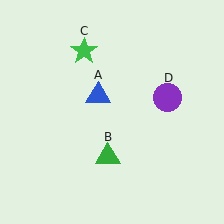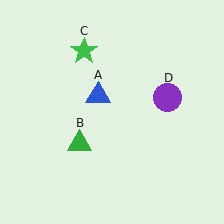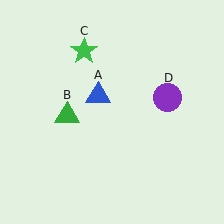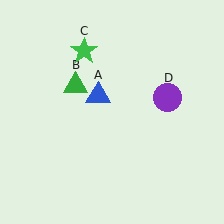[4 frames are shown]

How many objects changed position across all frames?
1 object changed position: green triangle (object B).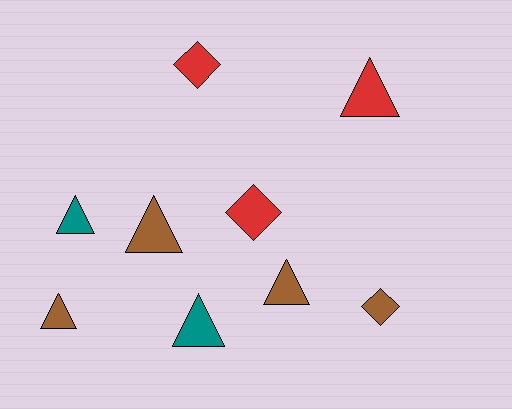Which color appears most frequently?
Brown, with 4 objects.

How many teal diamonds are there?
There are no teal diamonds.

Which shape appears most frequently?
Triangle, with 6 objects.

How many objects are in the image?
There are 9 objects.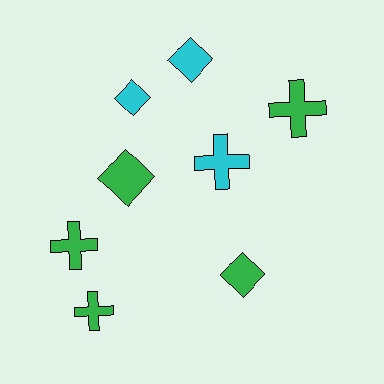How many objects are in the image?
There are 8 objects.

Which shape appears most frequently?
Diamond, with 4 objects.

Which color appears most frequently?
Green, with 5 objects.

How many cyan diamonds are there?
There are 2 cyan diamonds.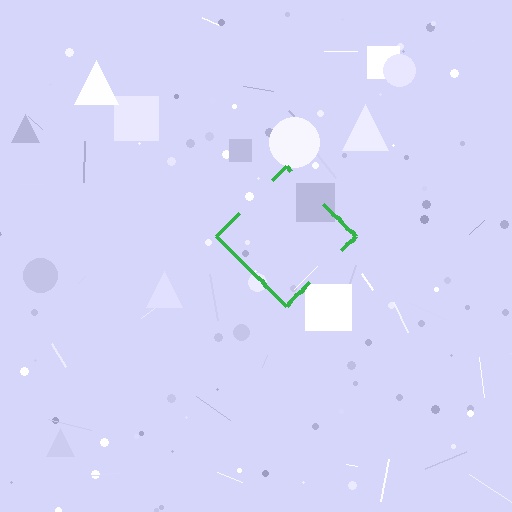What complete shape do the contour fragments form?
The contour fragments form a diamond.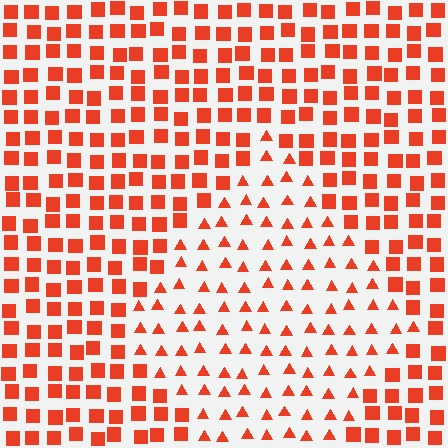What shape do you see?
I see a diamond.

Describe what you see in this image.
The image is filled with small red elements arranged in a uniform grid. A diamond-shaped region contains triangles, while the surrounding area contains squares. The boundary is defined purely by the change in element shape.